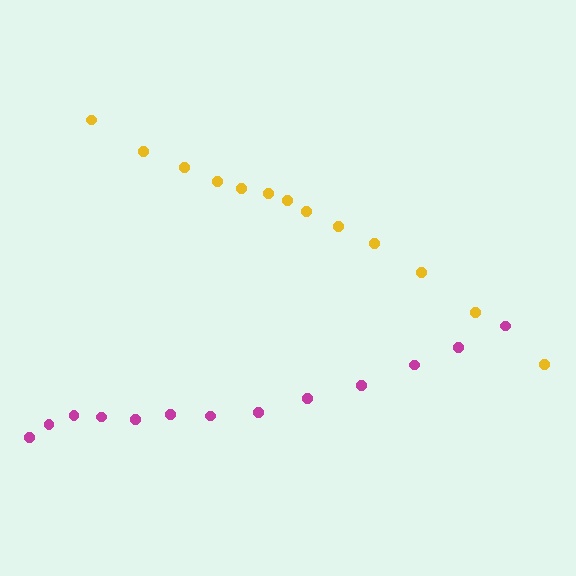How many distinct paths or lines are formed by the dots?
There are 2 distinct paths.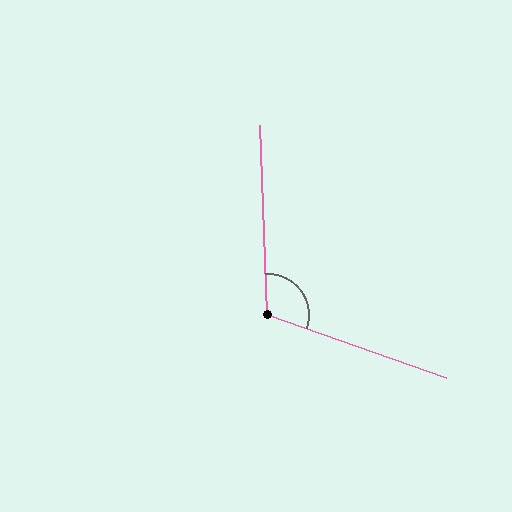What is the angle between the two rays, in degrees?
Approximately 112 degrees.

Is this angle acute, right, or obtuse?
It is obtuse.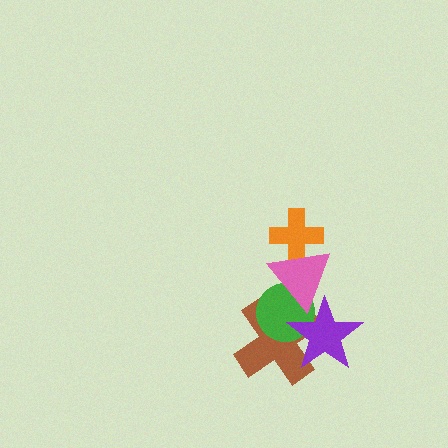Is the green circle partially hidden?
Yes, it is partially covered by another shape.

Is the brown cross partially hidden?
Yes, it is partially covered by another shape.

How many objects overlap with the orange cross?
1 object overlaps with the orange cross.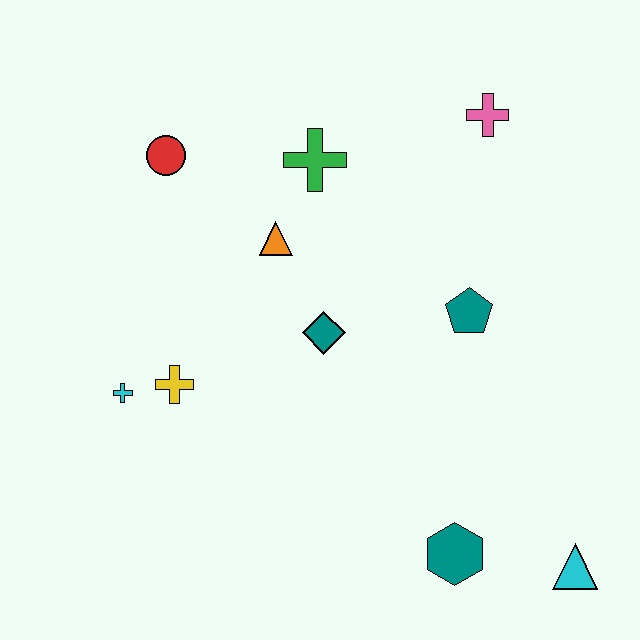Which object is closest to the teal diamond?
The orange triangle is closest to the teal diamond.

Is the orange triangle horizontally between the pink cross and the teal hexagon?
No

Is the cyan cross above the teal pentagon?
No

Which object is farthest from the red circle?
The cyan triangle is farthest from the red circle.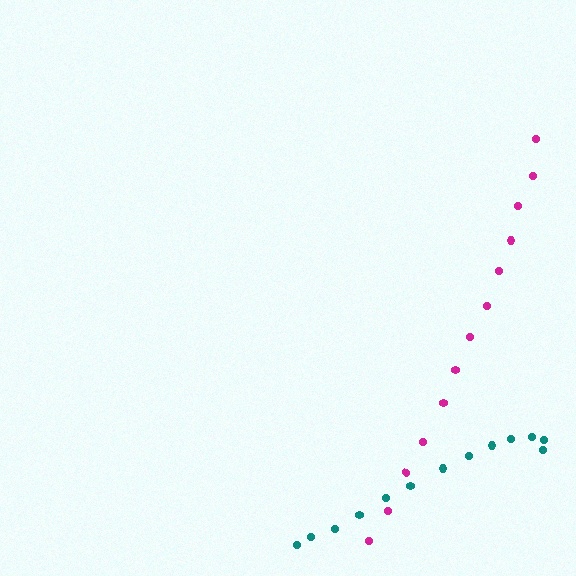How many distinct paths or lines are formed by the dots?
There are 2 distinct paths.